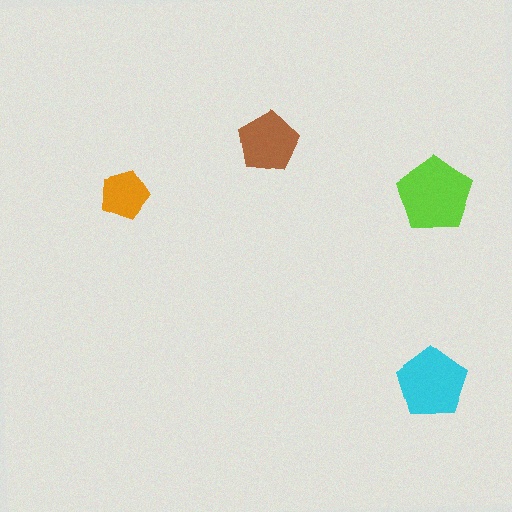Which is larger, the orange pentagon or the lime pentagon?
The lime one.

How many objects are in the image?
There are 4 objects in the image.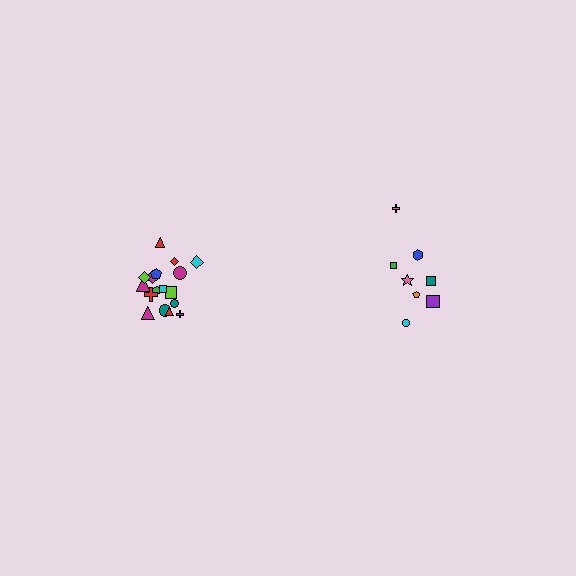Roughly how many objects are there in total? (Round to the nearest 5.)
Roughly 25 objects in total.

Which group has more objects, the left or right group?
The left group.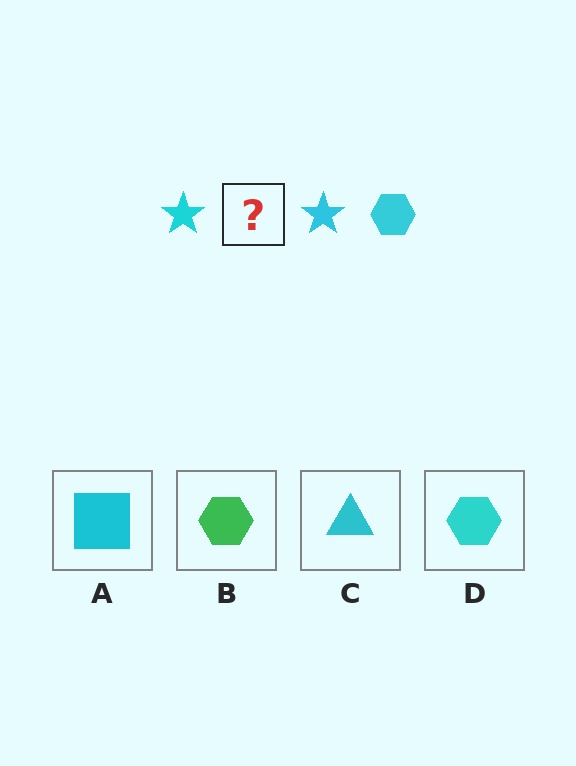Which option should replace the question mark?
Option D.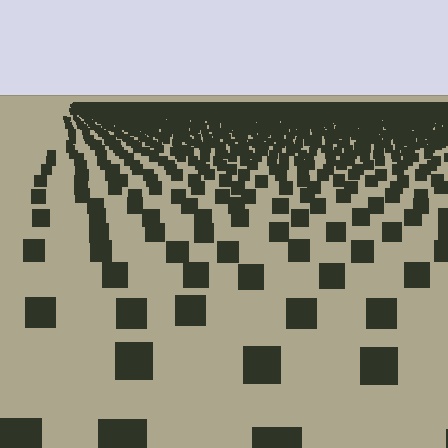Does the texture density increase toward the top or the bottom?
Density increases toward the top.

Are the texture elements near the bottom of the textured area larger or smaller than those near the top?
Larger. Near the bottom, elements are closer to the viewer and appear at a bigger on-screen size.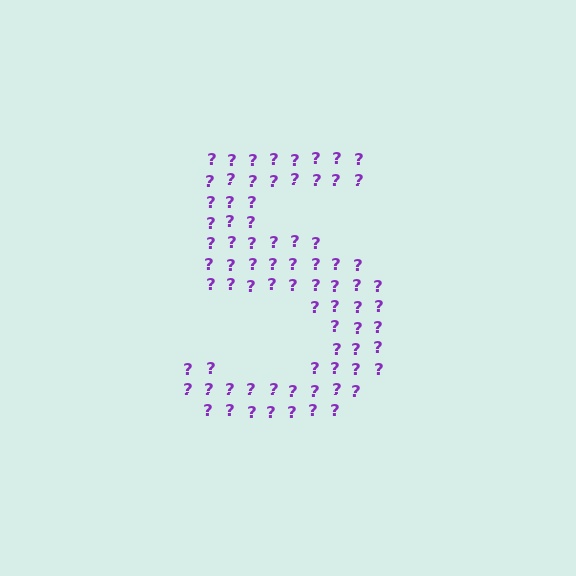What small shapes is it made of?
It is made of small question marks.